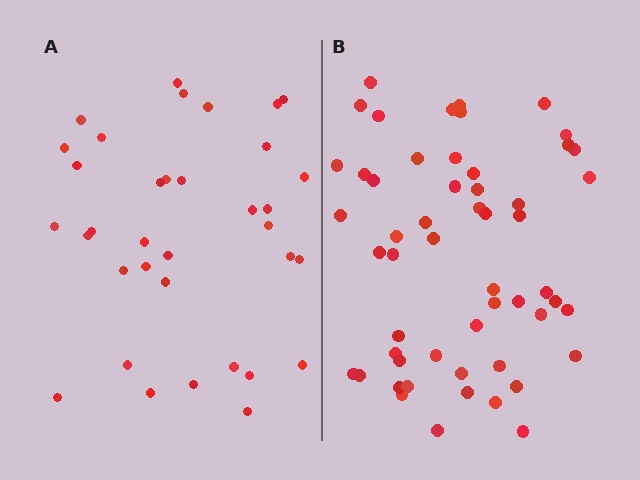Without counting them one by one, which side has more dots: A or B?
Region B (the right region) has more dots.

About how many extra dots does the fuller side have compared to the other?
Region B has approximately 20 more dots than region A.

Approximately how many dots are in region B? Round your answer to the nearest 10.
About 50 dots. (The exact count is 54, which rounds to 50.)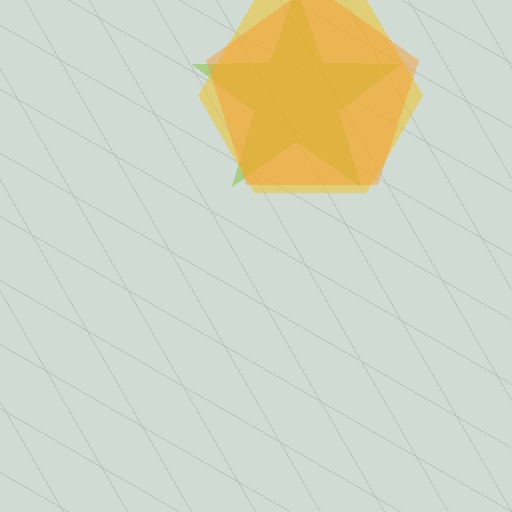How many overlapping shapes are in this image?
There are 3 overlapping shapes in the image.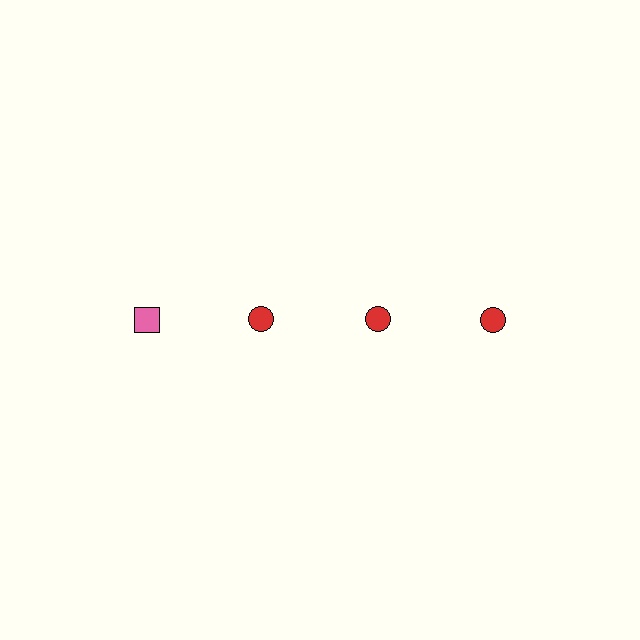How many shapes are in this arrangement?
There are 4 shapes arranged in a grid pattern.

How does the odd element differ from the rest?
It differs in both color (pink instead of red) and shape (square instead of circle).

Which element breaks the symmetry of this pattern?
The pink square in the top row, leftmost column breaks the symmetry. All other shapes are red circles.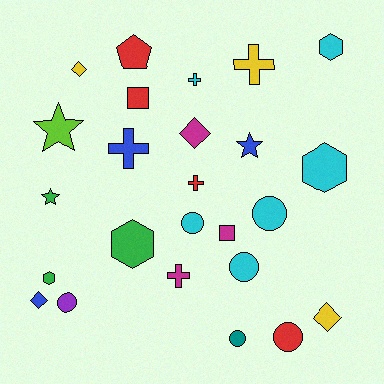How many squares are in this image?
There are 2 squares.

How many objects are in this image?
There are 25 objects.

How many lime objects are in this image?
There is 1 lime object.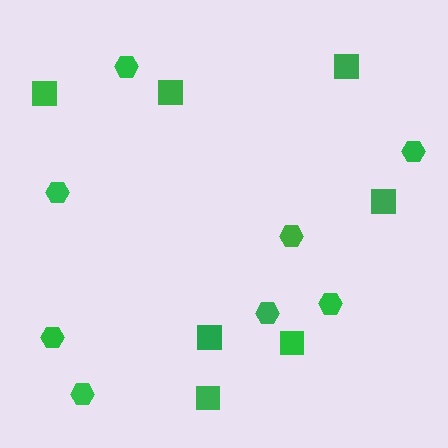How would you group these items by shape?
There are 2 groups: one group of squares (7) and one group of hexagons (8).